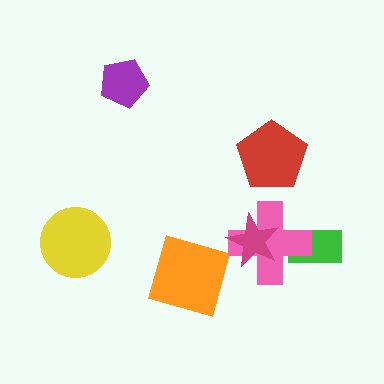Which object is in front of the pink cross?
The magenta star is in front of the pink cross.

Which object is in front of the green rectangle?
The pink cross is in front of the green rectangle.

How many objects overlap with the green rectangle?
1 object overlaps with the green rectangle.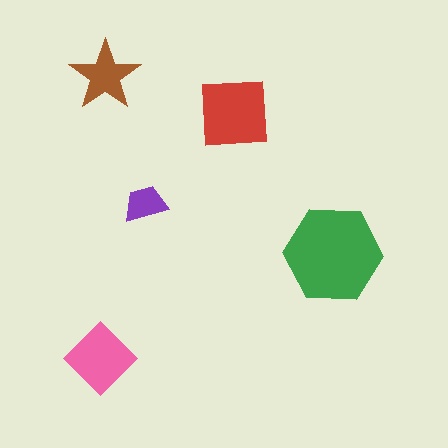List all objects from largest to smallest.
The green hexagon, the red square, the pink diamond, the brown star, the purple trapezoid.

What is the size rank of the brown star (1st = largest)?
4th.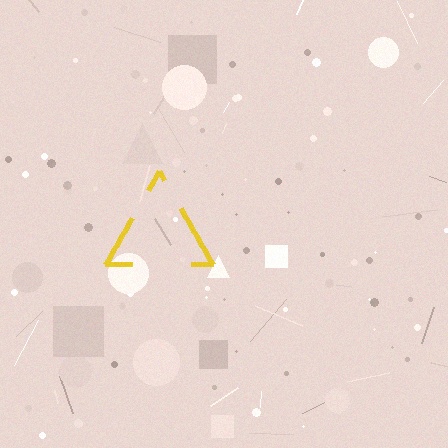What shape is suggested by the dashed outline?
The dashed outline suggests a triangle.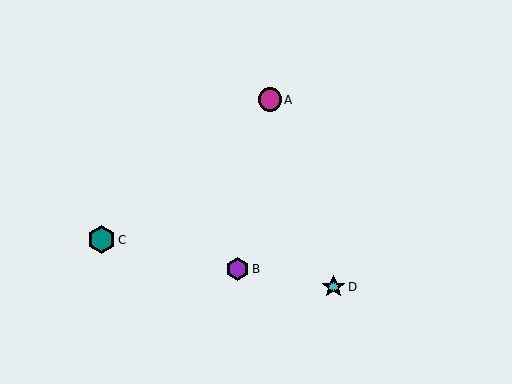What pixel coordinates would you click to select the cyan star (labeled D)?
Click at (333, 287) to select the cyan star D.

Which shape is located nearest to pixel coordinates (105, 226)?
The teal hexagon (labeled C) at (101, 240) is nearest to that location.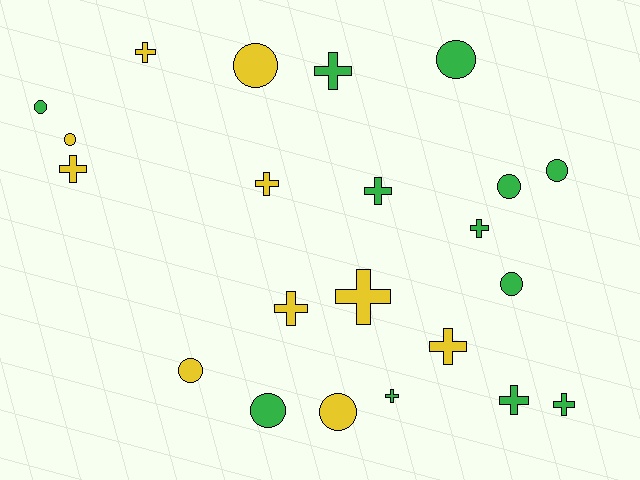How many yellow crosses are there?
There are 6 yellow crosses.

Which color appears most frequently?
Green, with 12 objects.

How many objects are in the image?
There are 22 objects.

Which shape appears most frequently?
Cross, with 12 objects.